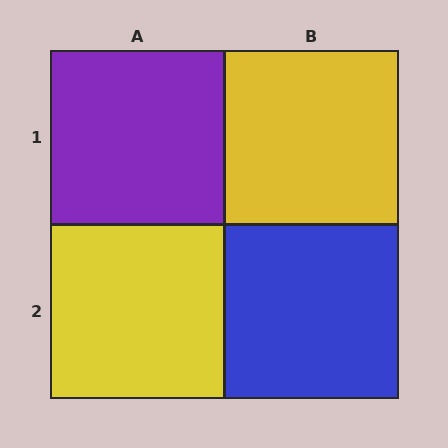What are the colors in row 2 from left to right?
Yellow, blue.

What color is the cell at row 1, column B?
Yellow.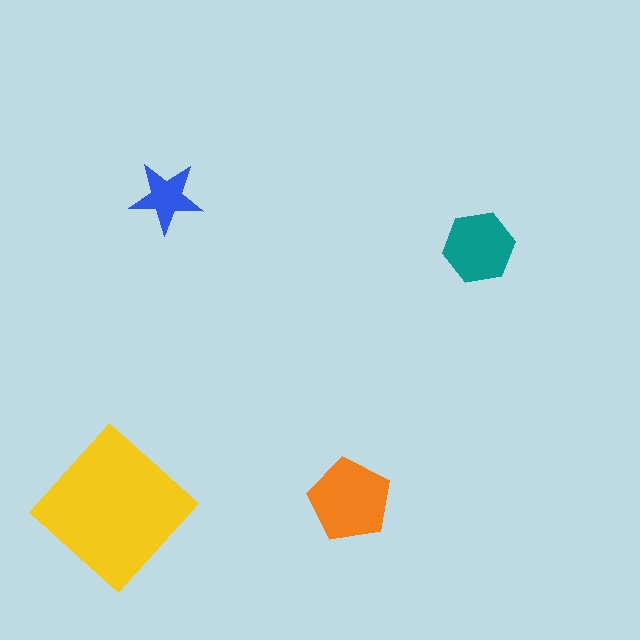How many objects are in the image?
There are 4 objects in the image.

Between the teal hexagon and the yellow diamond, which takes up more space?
The yellow diamond.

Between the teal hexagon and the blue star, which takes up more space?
The teal hexagon.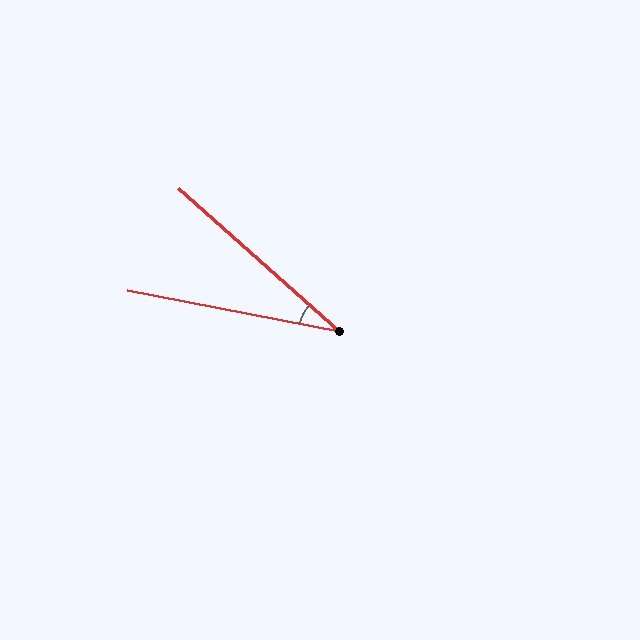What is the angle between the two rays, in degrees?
Approximately 30 degrees.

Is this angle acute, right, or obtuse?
It is acute.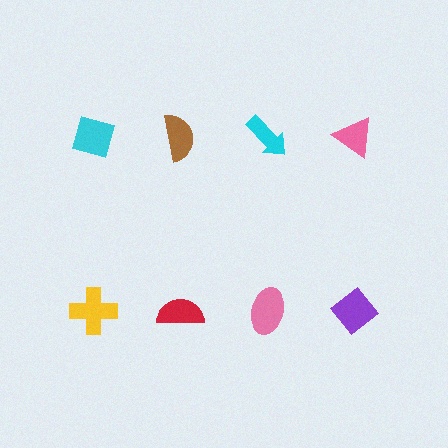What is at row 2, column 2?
A red semicircle.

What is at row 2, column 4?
A purple diamond.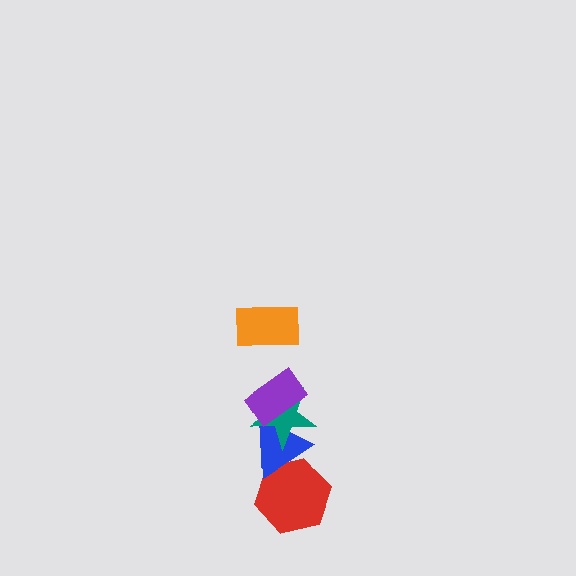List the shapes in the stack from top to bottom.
From top to bottom: the orange rectangle, the purple rectangle, the teal star, the blue triangle, the red hexagon.